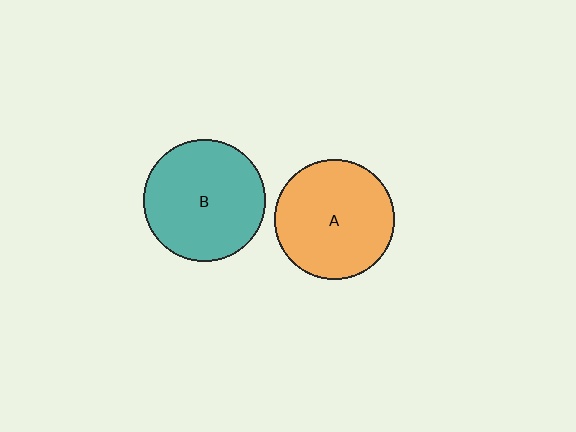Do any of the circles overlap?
No, none of the circles overlap.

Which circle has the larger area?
Circle B (teal).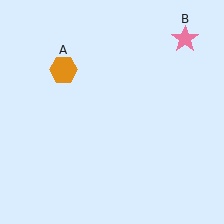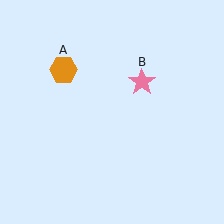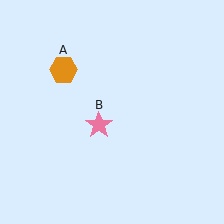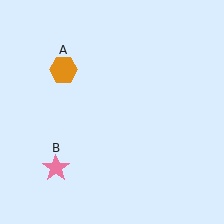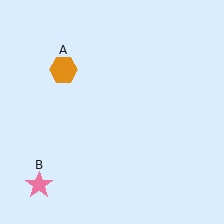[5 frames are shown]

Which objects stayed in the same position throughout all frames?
Orange hexagon (object A) remained stationary.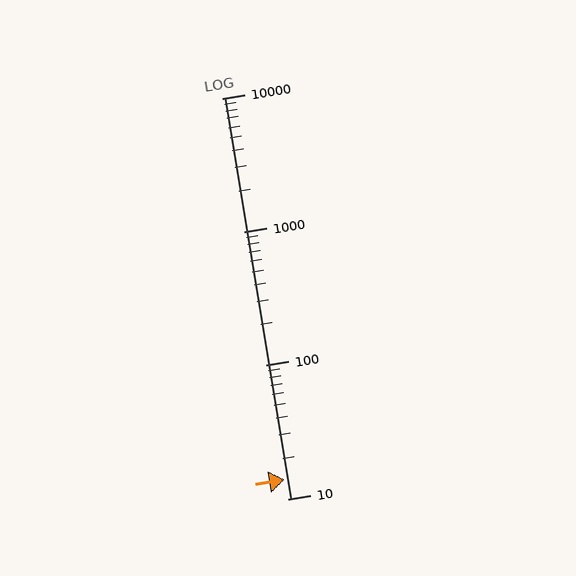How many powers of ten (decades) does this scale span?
The scale spans 3 decades, from 10 to 10000.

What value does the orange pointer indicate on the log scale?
The pointer indicates approximately 14.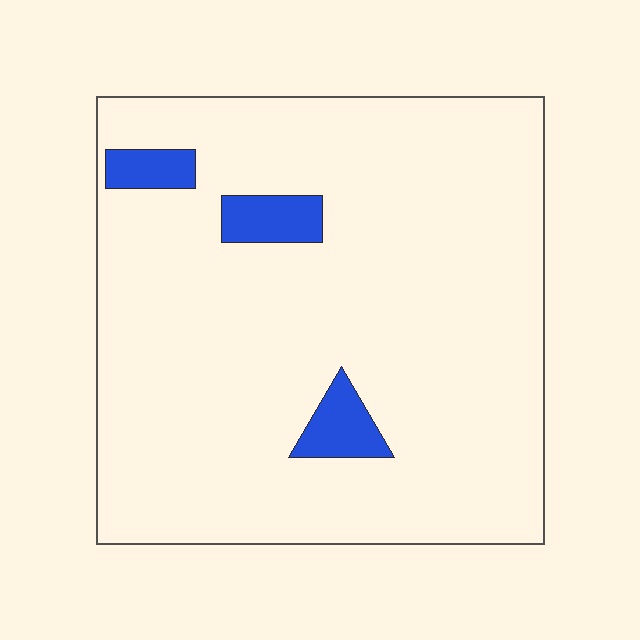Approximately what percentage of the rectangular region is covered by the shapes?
Approximately 5%.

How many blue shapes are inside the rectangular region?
3.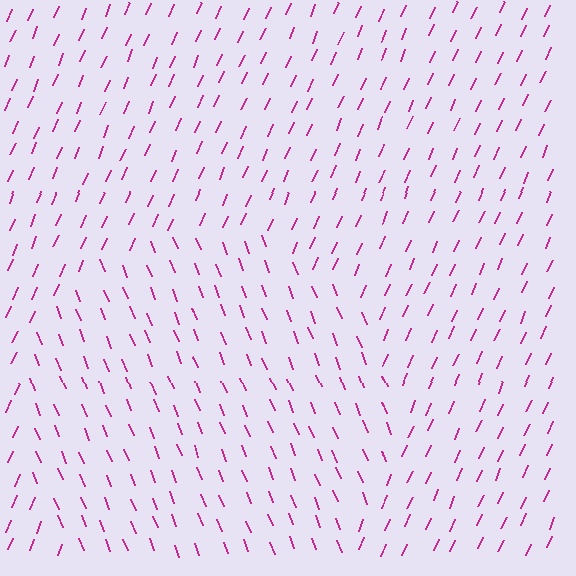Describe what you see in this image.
The image is filled with small magenta line segments. A circle region in the image has lines oriented differently from the surrounding lines, creating a visible texture boundary.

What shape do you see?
I see a circle.